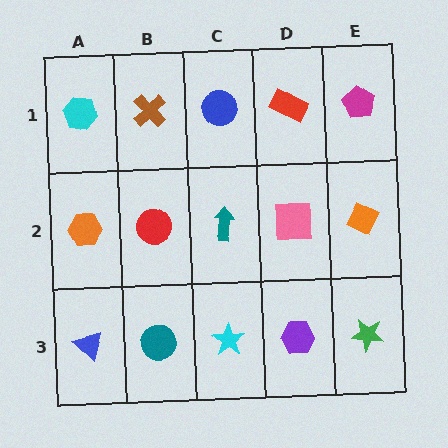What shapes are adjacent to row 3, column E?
An orange diamond (row 2, column E), a purple hexagon (row 3, column D).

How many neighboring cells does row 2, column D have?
4.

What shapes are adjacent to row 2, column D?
A red rectangle (row 1, column D), a purple hexagon (row 3, column D), a teal arrow (row 2, column C), an orange diamond (row 2, column E).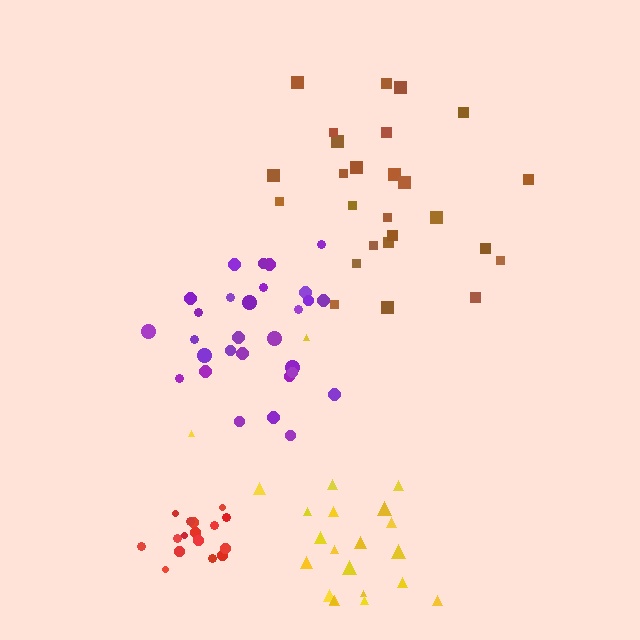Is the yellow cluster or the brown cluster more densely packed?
Yellow.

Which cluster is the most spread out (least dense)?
Brown.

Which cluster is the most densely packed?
Red.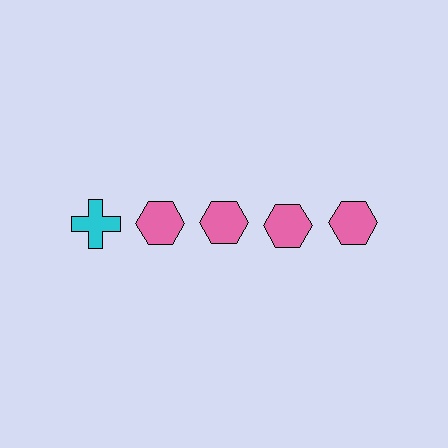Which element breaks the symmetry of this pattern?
The cyan cross in the top row, leftmost column breaks the symmetry. All other shapes are pink hexagons.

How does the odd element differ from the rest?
It differs in both color (cyan instead of pink) and shape (cross instead of hexagon).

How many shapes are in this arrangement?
There are 5 shapes arranged in a grid pattern.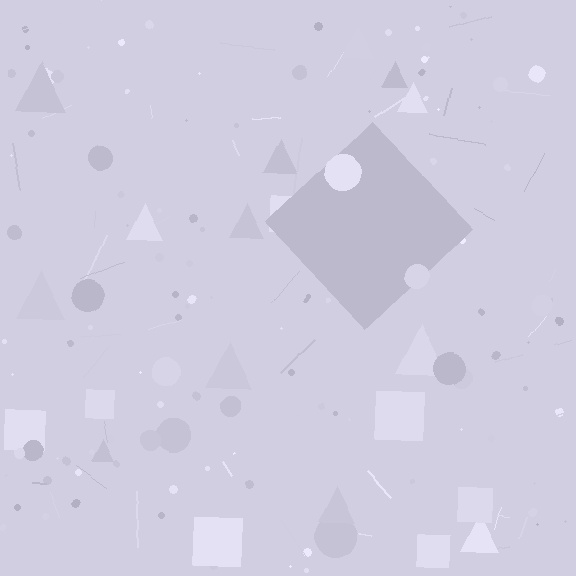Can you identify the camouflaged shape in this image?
The camouflaged shape is a diamond.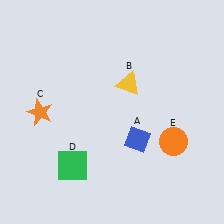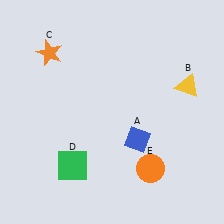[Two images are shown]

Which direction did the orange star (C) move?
The orange star (C) moved up.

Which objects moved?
The objects that moved are: the yellow triangle (B), the orange star (C), the orange circle (E).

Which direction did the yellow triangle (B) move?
The yellow triangle (B) moved right.